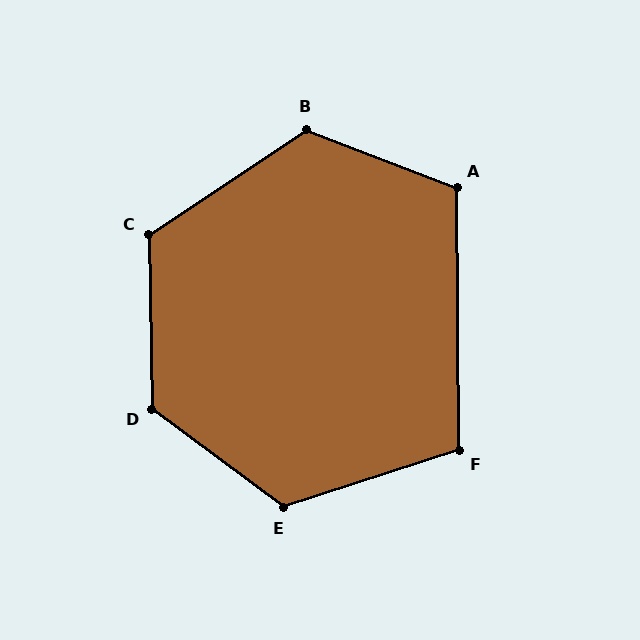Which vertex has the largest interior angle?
D, at approximately 127 degrees.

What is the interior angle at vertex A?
Approximately 112 degrees (obtuse).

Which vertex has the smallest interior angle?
F, at approximately 107 degrees.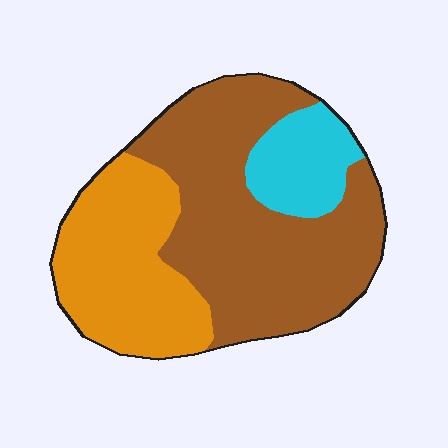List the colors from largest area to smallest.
From largest to smallest: brown, orange, cyan.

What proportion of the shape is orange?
Orange takes up about one third (1/3) of the shape.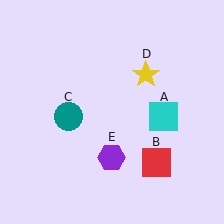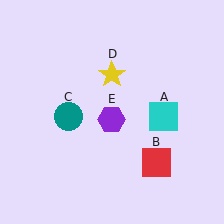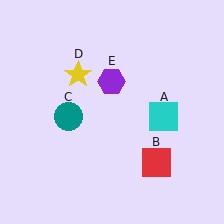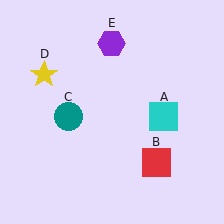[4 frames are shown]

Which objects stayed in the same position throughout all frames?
Cyan square (object A) and red square (object B) and teal circle (object C) remained stationary.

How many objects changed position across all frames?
2 objects changed position: yellow star (object D), purple hexagon (object E).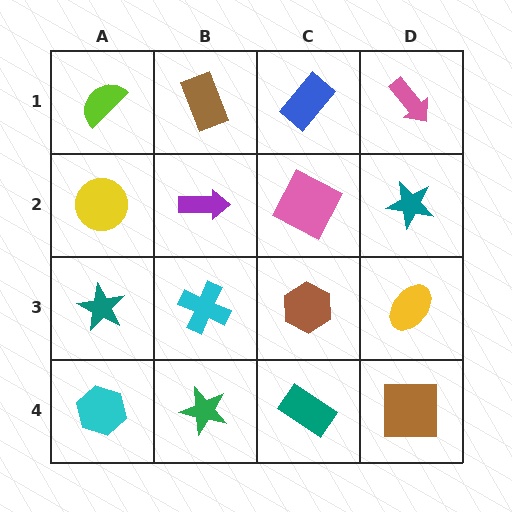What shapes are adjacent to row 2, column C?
A blue rectangle (row 1, column C), a brown hexagon (row 3, column C), a purple arrow (row 2, column B), a teal star (row 2, column D).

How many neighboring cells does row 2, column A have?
3.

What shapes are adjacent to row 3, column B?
A purple arrow (row 2, column B), a green star (row 4, column B), a teal star (row 3, column A), a brown hexagon (row 3, column C).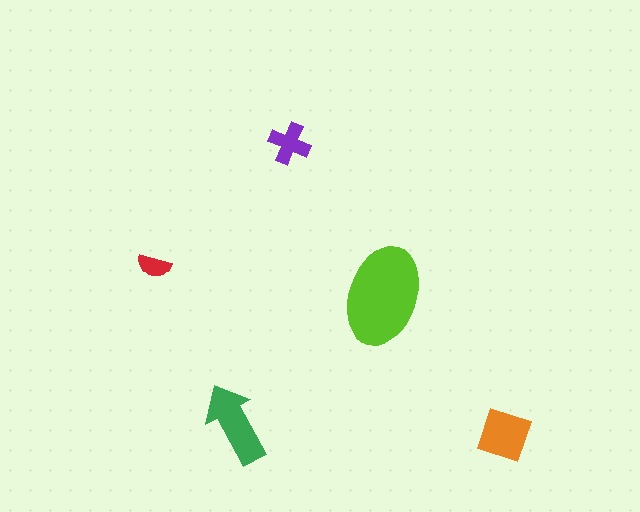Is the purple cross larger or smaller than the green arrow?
Smaller.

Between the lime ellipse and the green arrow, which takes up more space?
The lime ellipse.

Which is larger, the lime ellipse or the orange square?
The lime ellipse.